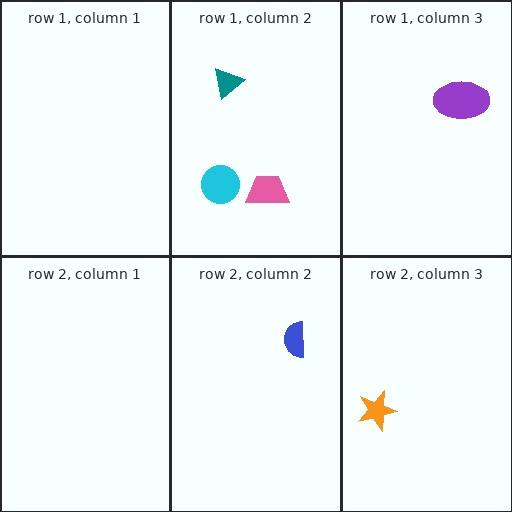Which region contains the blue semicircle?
The row 2, column 2 region.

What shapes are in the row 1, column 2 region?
The teal triangle, the pink trapezoid, the cyan circle.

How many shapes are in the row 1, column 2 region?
3.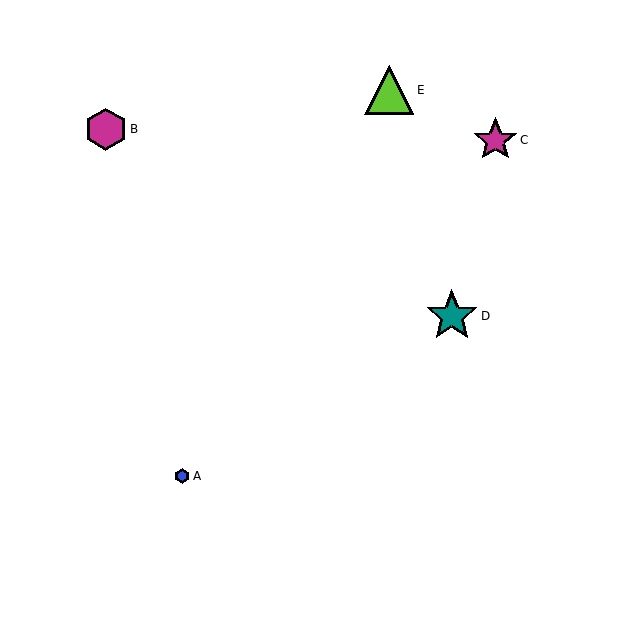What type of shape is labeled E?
Shape E is a lime triangle.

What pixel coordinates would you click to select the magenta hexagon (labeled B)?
Click at (106, 129) to select the magenta hexagon B.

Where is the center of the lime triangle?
The center of the lime triangle is at (389, 90).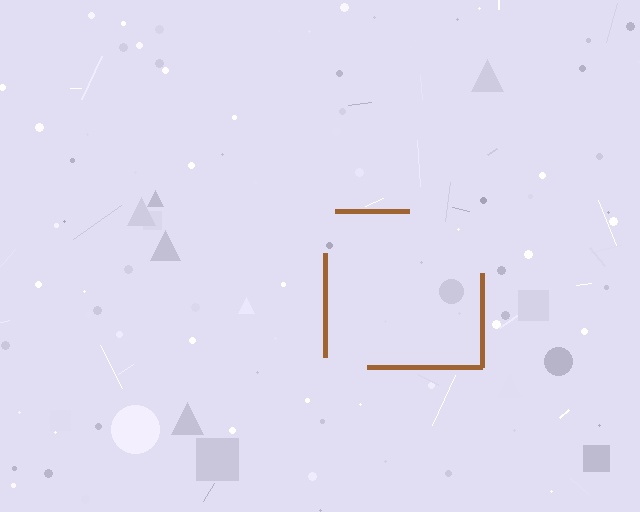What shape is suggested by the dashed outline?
The dashed outline suggests a square.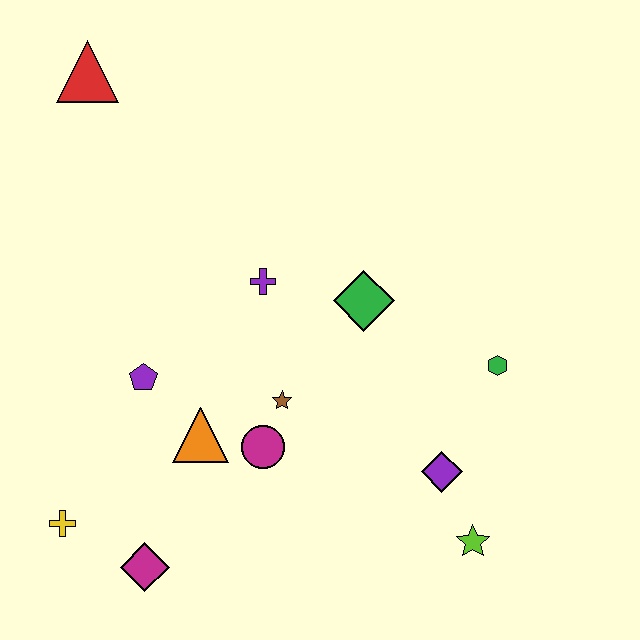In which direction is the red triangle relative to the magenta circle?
The red triangle is above the magenta circle.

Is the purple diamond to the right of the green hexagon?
No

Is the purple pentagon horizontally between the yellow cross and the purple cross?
Yes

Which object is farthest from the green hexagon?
The red triangle is farthest from the green hexagon.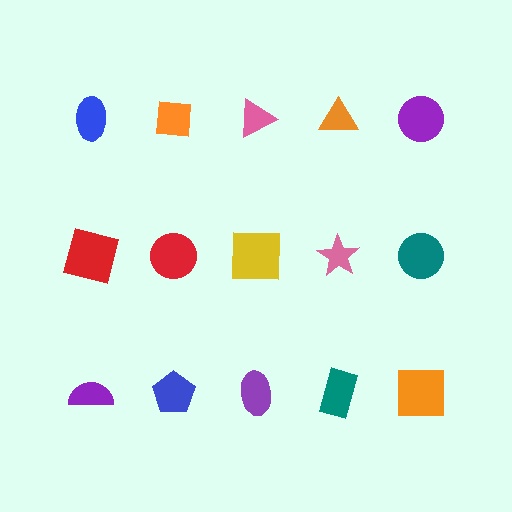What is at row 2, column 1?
A red square.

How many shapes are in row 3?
5 shapes.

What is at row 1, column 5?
A purple circle.